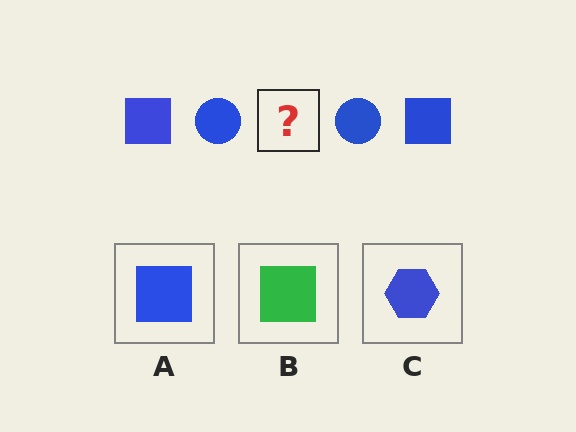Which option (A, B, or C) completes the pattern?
A.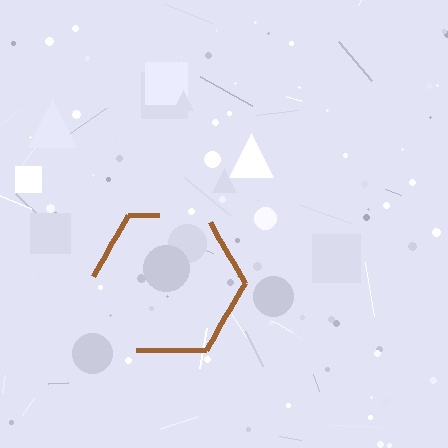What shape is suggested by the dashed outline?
The dashed outline suggests a hexagon.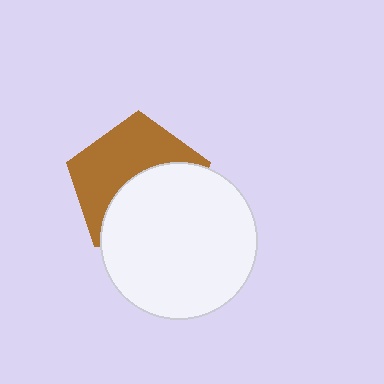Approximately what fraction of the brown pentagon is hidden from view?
Roughly 50% of the brown pentagon is hidden behind the white circle.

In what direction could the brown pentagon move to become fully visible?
The brown pentagon could move up. That would shift it out from behind the white circle entirely.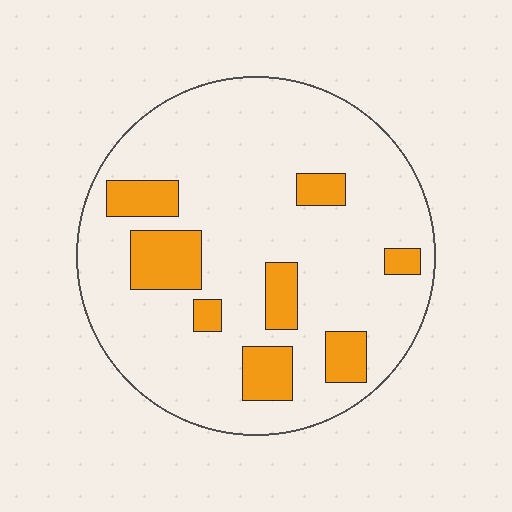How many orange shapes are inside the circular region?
8.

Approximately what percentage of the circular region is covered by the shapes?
Approximately 20%.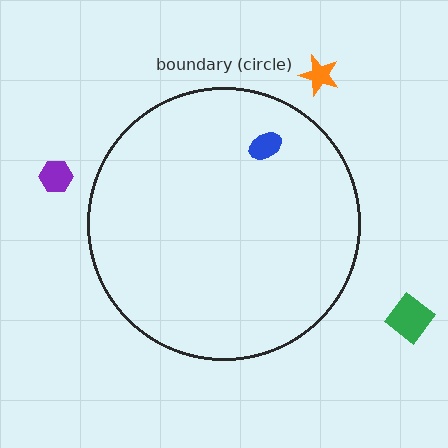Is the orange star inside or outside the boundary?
Outside.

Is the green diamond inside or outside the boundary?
Outside.